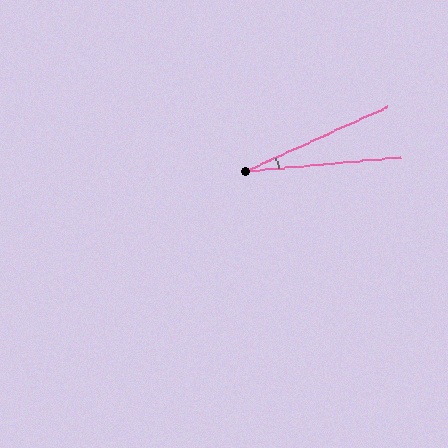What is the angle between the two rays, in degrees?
Approximately 19 degrees.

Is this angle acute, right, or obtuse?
It is acute.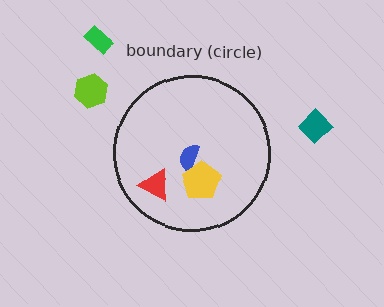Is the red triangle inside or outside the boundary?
Inside.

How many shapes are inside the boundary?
3 inside, 3 outside.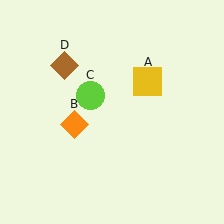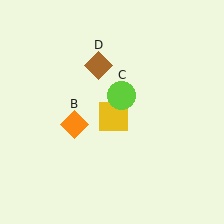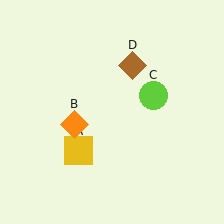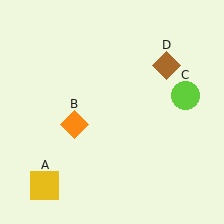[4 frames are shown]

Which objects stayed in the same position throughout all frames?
Orange diamond (object B) remained stationary.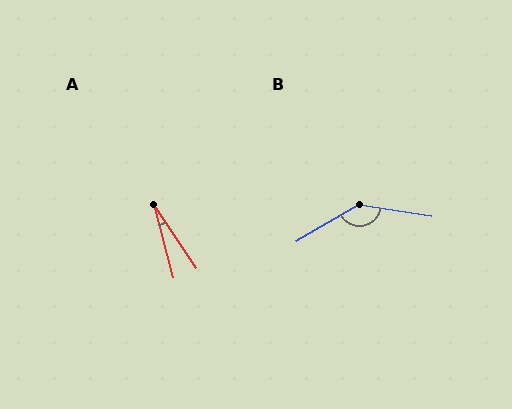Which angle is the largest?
B, at approximately 141 degrees.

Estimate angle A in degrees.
Approximately 19 degrees.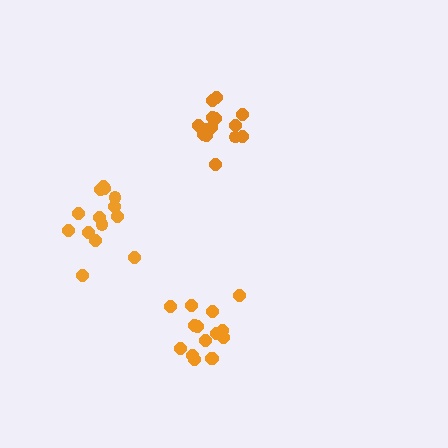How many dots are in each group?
Group 1: 15 dots, Group 2: 14 dots, Group 3: 14 dots (43 total).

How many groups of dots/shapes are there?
There are 3 groups.